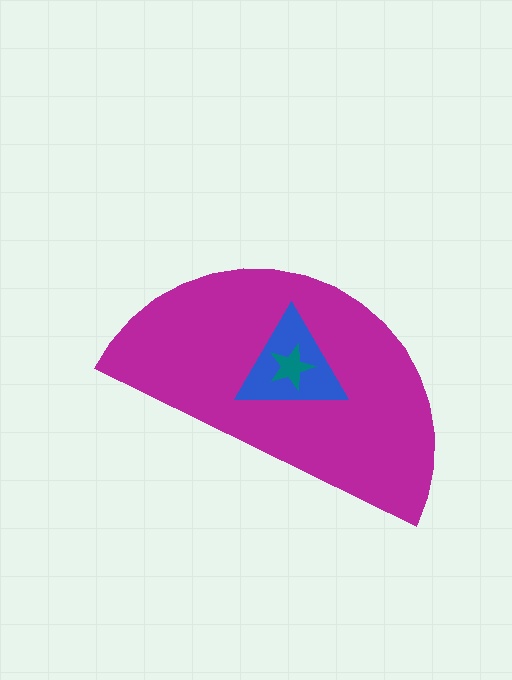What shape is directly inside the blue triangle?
The teal star.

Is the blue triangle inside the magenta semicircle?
Yes.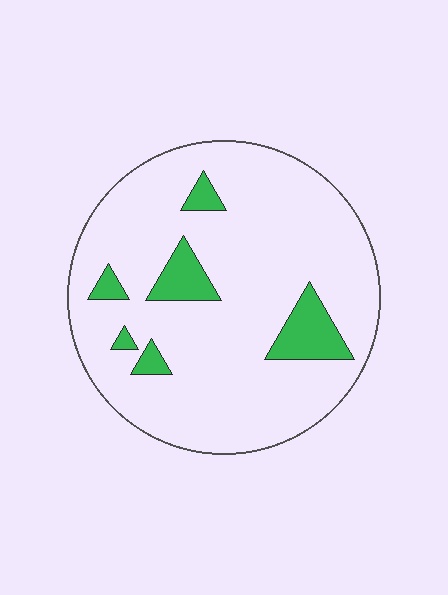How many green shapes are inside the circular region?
6.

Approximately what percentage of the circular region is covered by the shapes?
Approximately 10%.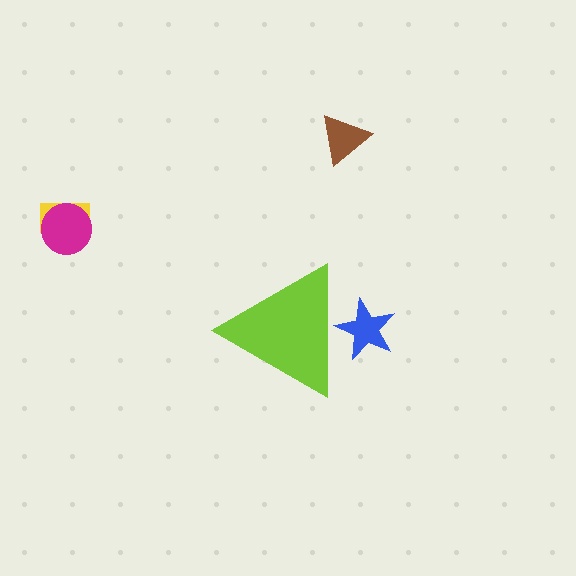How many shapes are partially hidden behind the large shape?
1 shape is partially hidden.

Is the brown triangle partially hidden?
No, the brown triangle is fully visible.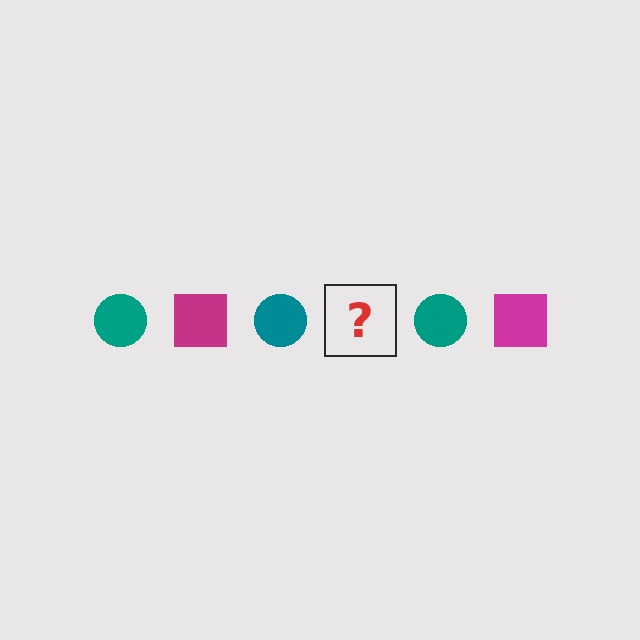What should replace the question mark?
The question mark should be replaced with a magenta square.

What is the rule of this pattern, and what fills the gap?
The rule is that the pattern alternates between teal circle and magenta square. The gap should be filled with a magenta square.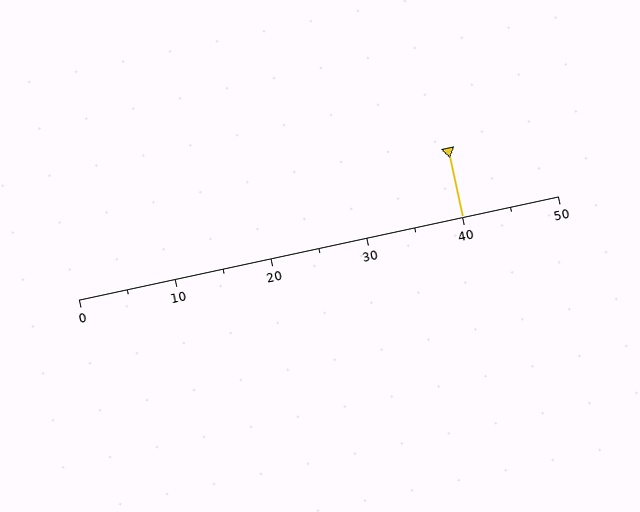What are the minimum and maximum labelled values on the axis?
The axis runs from 0 to 50.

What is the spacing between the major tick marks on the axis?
The major ticks are spaced 10 apart.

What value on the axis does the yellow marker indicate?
The marker indicates approximately 40.